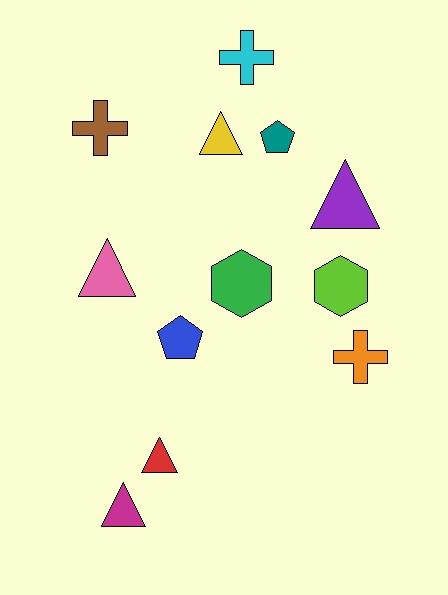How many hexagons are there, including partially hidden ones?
There are 2 hexagons.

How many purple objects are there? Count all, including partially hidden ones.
There is 1 purple object.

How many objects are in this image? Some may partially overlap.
There are 12 objects.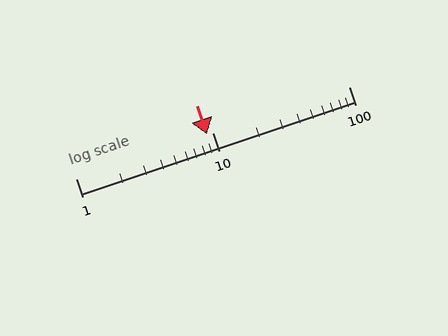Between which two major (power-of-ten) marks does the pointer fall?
The pointer is between 1 and 10.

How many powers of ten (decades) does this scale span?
The scale spans 2 decades, from 1 to 100.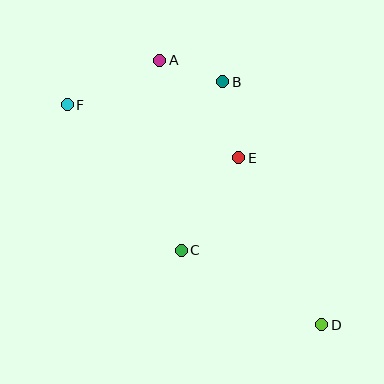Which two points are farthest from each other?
Points D and F are farthest from each other.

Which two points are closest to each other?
Points A and B are closest to each other.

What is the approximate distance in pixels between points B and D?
The distance between B and D is approximately 263 pixels.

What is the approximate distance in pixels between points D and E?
The distance between D and E is approximately 187 pixels.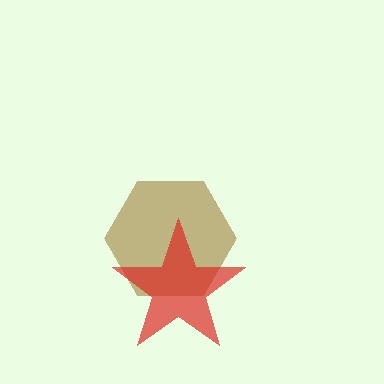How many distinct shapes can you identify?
There are 2 distinct shapes: a brown hexagon, a red star.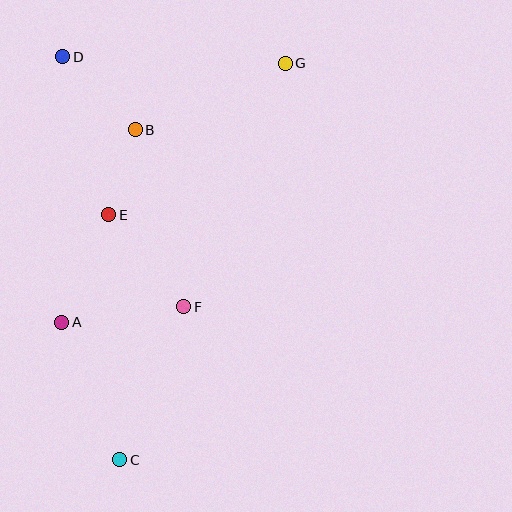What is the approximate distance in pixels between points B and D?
The distance between B and D is approximately 103 pixels.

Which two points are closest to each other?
Points B and E are closest to each other.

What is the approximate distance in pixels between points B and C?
The distance between B and C is approximately 330 pixels.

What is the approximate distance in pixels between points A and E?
The distance between A and E is approximately 117 pixels.